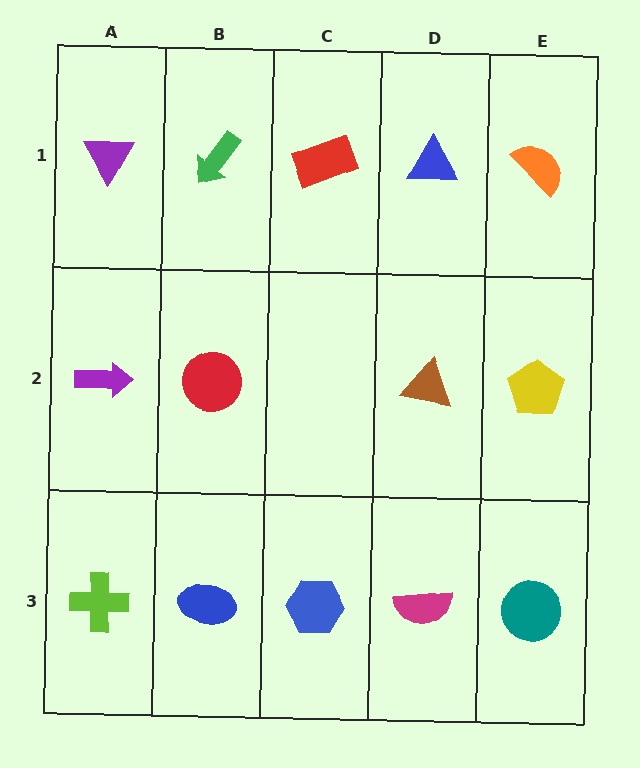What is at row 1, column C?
A red rectangle.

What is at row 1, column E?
An orange semicircle.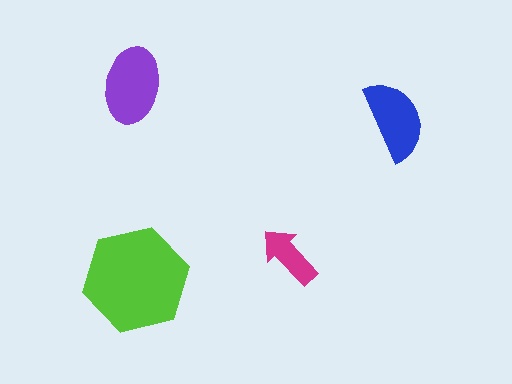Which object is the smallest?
The magenta arrow.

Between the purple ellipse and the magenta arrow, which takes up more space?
The purple ellipse.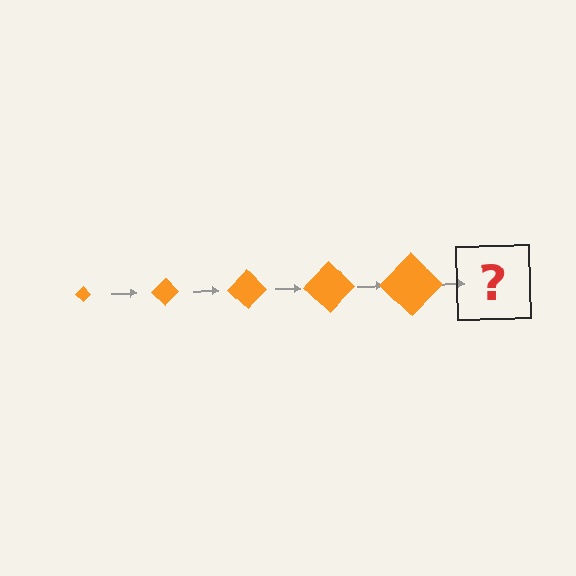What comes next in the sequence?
The next element should be an orange diamond, larger than the previous one.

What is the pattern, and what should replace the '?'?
The pattern is that the diamond gets progressively larger each step. The '?' should be an orange diamond, larger than the previous one.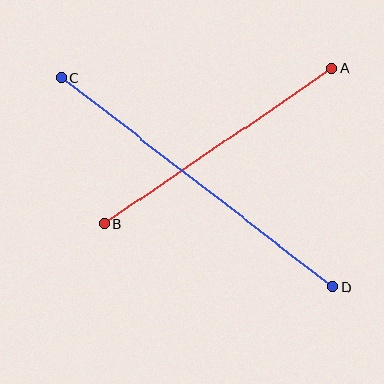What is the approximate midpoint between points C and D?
The midpoint is at approximately (197, 182) pixels.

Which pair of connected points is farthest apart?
Points C and D are farthest apart.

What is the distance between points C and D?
The distance is approximately 343 pixels.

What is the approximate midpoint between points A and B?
The midpoint is at approximately (218, 146) pixels.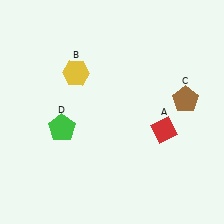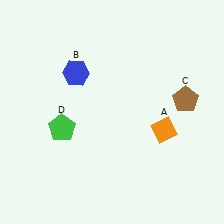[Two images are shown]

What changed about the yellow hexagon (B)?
In Image 1, B is yellow. In Image 2, it changed to blue.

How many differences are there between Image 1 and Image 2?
There are 2 differences between the two images.